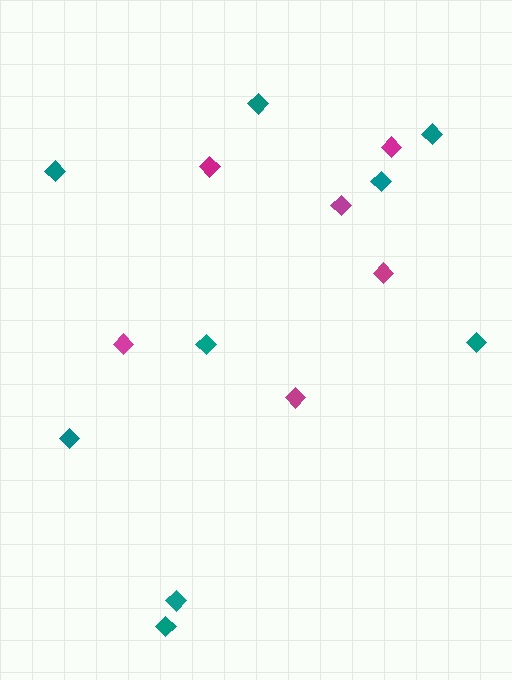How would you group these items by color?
There are 2 groups: one group of teal diamonds (9) and one group of magenta diamonds (6).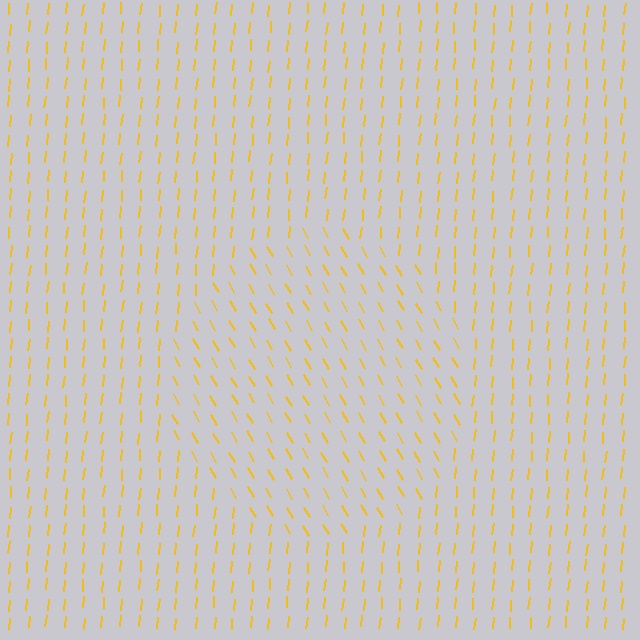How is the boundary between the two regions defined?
The boundary is defined purely by a change in line orientation (approximately 35 degrees difference). All lines are the same color and thickness.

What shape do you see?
I see a circle.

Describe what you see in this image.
The image is filled with small yellow line segments. A circle region in the image has lines oriented differently from the surrounding lines, creating a visible texture boundary.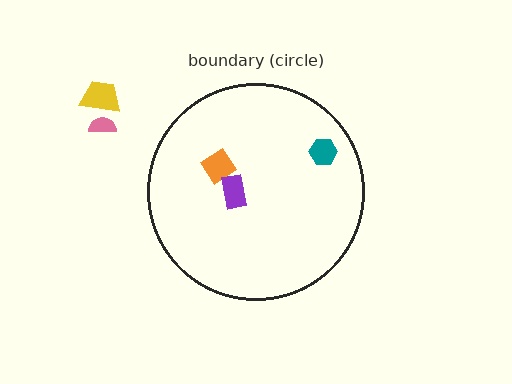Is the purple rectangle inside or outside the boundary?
Inside.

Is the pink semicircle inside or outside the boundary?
Outside.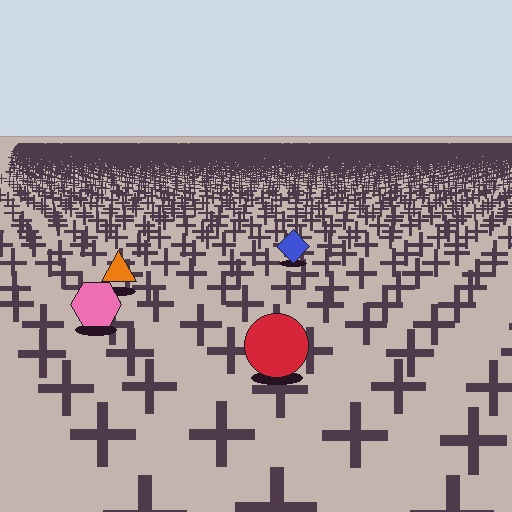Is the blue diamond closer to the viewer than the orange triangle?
No. The orange triangle is closer — you can tell from the texture gradient: the ground texture is coarser near it.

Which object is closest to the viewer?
The red circle is closest. The texture marks near it are larger and more spread out.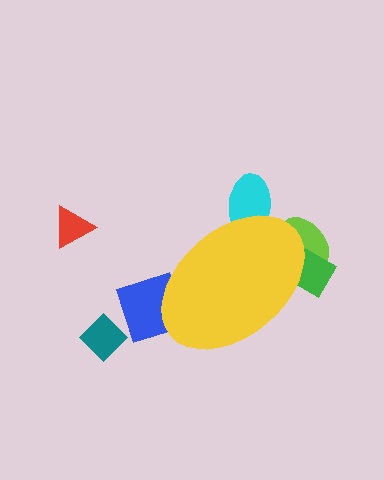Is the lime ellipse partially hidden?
Yes, the lime ellipse is partially hidden behind the yellow ellipse.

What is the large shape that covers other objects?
A yellow ellipse.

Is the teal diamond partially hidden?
No, the teal diamond is fully visible.